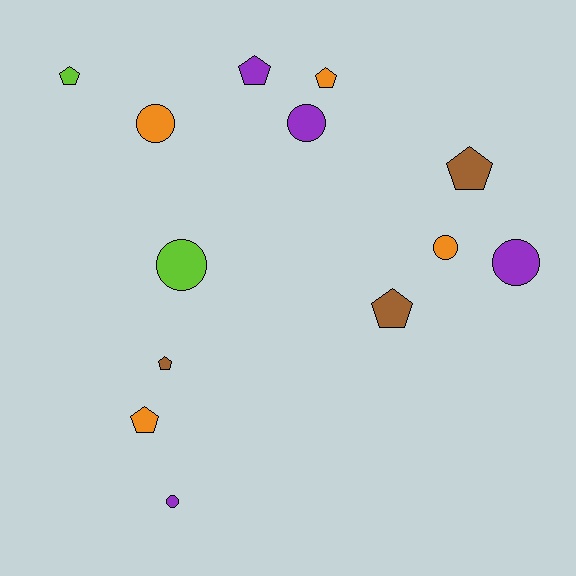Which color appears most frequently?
Orange, with 4 objects.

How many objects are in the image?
There are 13 objects.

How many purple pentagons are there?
There is 1 purple pentagon.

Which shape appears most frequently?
Pentagon, with 7 objects.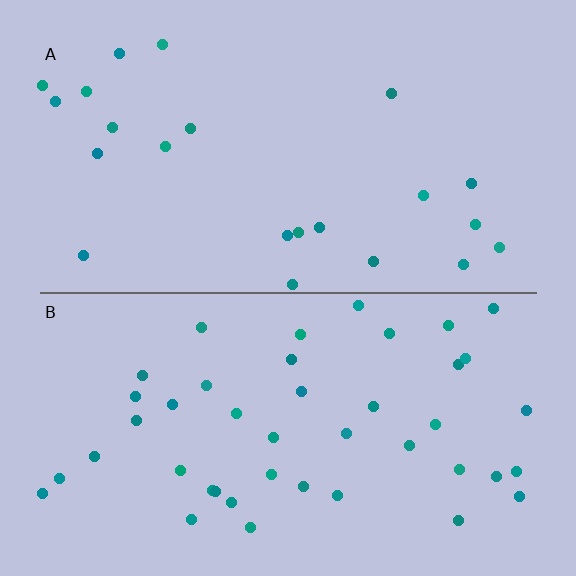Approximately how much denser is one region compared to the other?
Approximately 1.9× — region B over region A.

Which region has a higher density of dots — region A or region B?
B (the bottom).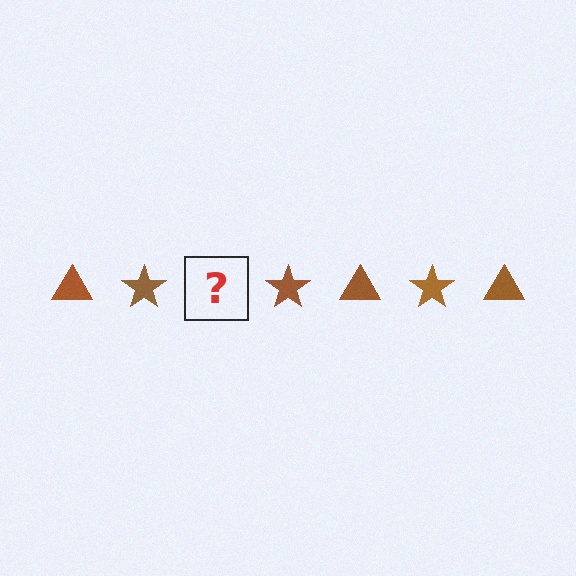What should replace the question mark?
The question mark should be replaced with a brown triangle.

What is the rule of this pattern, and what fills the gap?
The rule is that the pattern cycles through triangle, star shapes in brown. The gap should be filled with a brown triangle.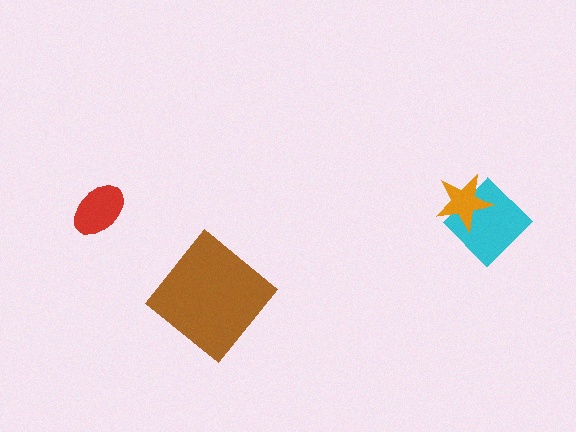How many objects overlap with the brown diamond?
0 objects overlap with the brown diamond.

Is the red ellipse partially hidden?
No, no other shape covers it.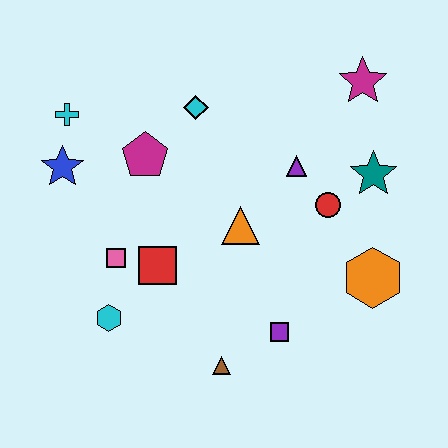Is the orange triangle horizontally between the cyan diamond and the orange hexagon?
Yes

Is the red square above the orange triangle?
No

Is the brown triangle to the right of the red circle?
No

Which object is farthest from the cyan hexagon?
The magenta star is farthest from the cyan hexagon.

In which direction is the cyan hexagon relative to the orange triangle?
The cyan hexagon is to the left of the orange triangle.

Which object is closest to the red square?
The pink square is closest to the red square.